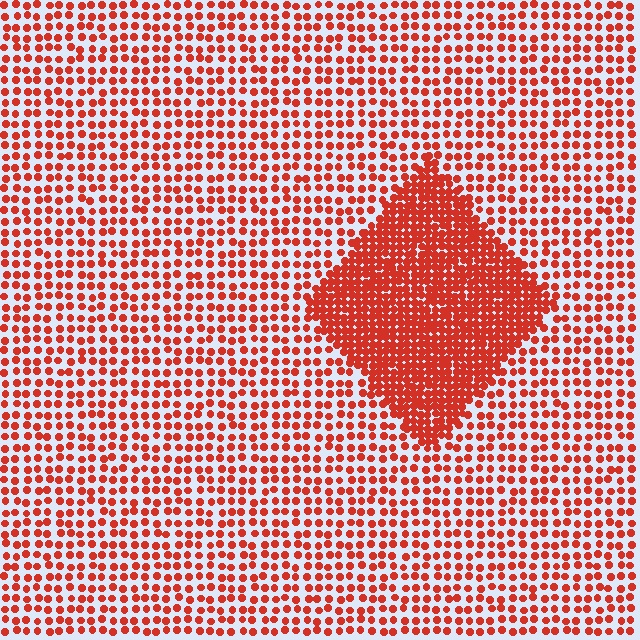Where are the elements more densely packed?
The elements are more densely packed inside the diamond boundary.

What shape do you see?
I see a diamond.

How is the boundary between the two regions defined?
The boundary is defined by a change in element density (approximately 2.4x ratio). All elements are the same color, size, and shape.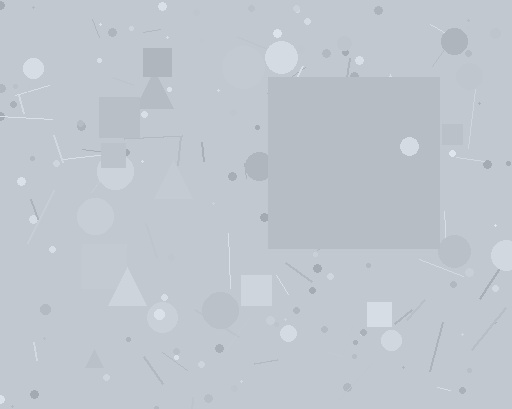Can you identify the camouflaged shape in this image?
The camouflaged shape is a square.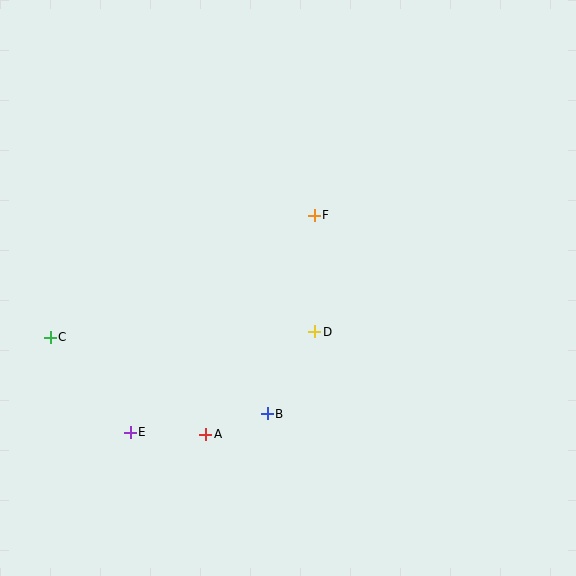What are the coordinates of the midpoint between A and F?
The midpoint between A and F is at (260, 325).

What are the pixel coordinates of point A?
Point A is at (206, 434).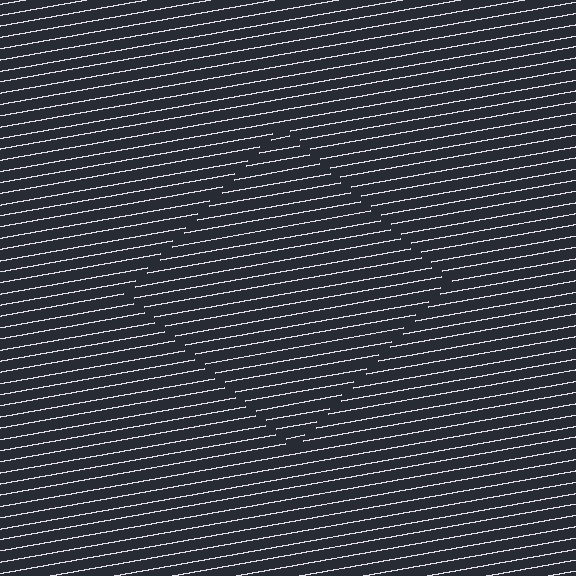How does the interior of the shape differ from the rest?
The interior of the shape contains the same grating, shifted by half a period — the contour is defined by the phase discontinuity where line-ends from the inner and outer gratings abut.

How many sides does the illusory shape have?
4 sides — the line-ends trace a square.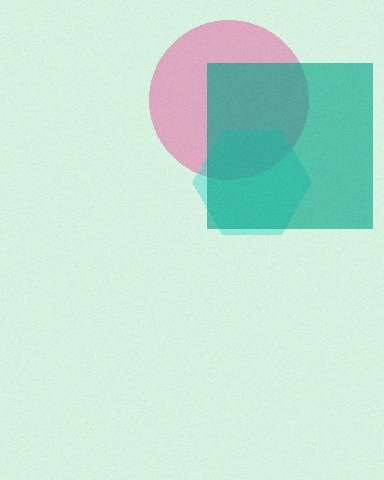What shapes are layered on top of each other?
The layered shapes are: a pink circle, a cyan hexagon, a teal square.